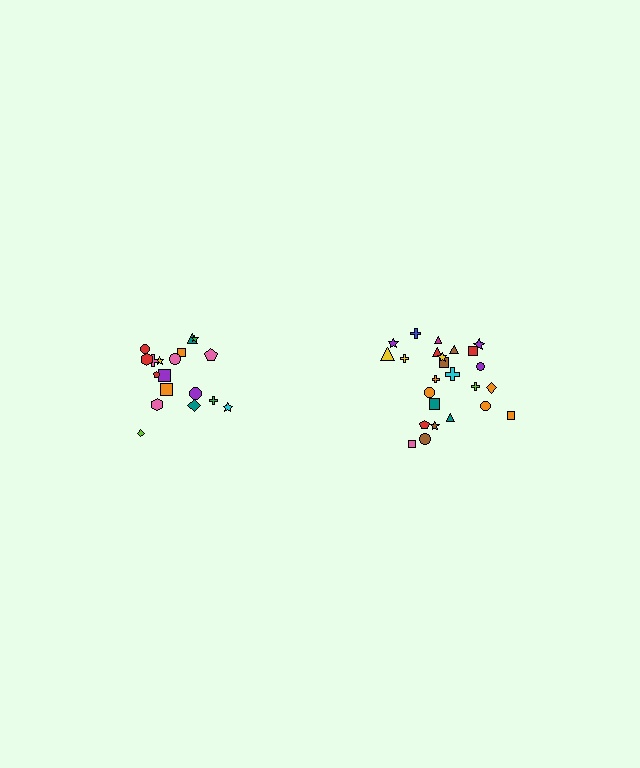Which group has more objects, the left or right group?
The right group.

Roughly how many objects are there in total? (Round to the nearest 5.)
Roughly 45 objects in total.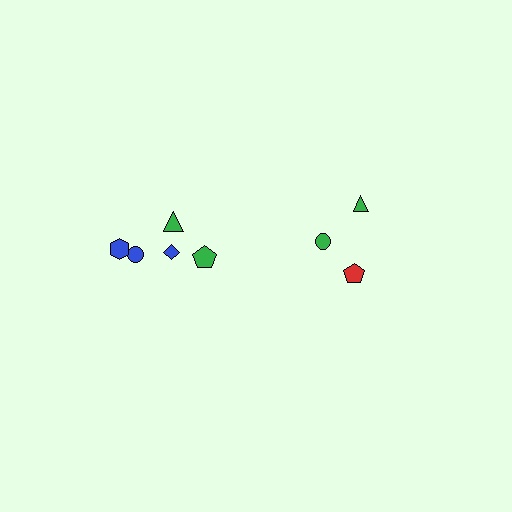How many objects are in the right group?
There are 3 objects.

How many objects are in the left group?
There are 5 objects.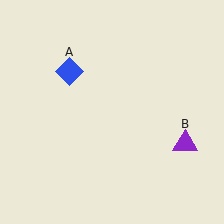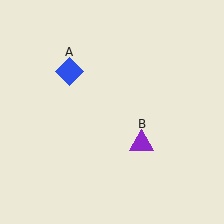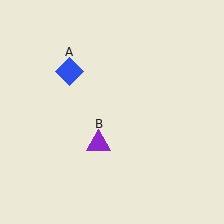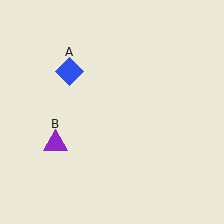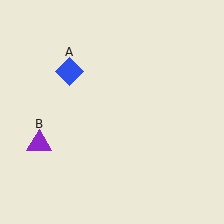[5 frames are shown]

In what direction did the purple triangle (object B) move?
The purple triangle (object B) moved left.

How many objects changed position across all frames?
1 object changed position: purple triangle (object B).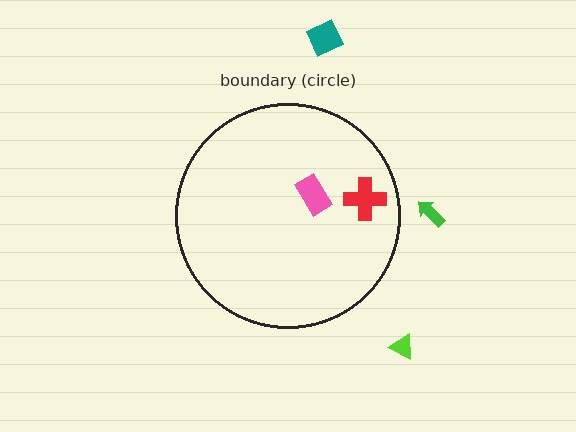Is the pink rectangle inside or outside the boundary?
Inside.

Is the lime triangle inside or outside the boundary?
Outside.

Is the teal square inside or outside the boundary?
Outside.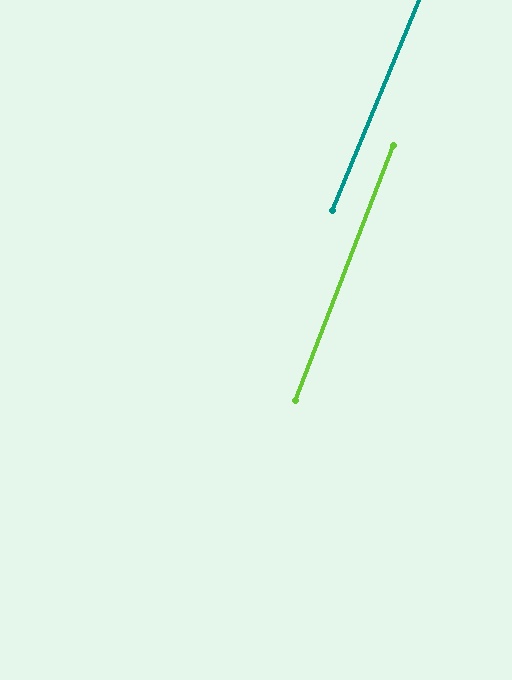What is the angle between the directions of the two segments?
Approximately 1 degree.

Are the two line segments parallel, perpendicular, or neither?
Parallel — their directions differ by only 1.1°.